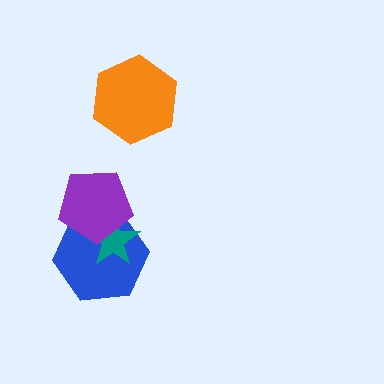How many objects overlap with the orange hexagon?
0 objects overlap with the orange hexagon.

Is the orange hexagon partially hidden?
No, no other shape covers it.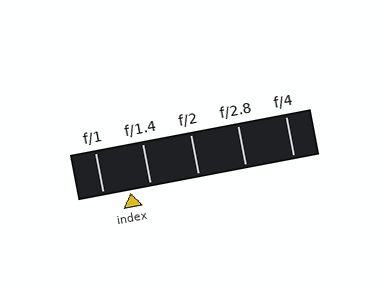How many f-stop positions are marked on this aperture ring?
There are 5 f-stop positions marked.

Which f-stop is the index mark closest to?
The index mark is closest to f/1.4.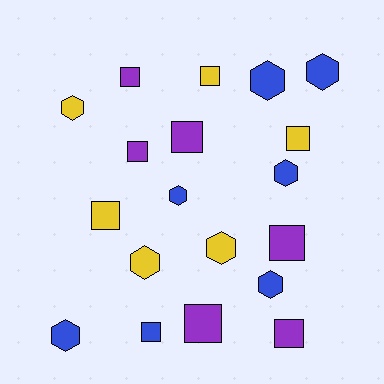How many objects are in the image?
There are 19 objects.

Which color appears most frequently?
Blue, with 7 objects.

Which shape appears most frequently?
Square, with 10 objects.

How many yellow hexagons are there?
There are 3 yellow hexagons.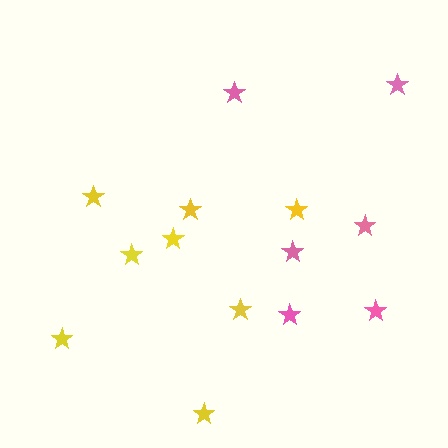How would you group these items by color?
There are 2 groups: one group of yellow stars (8) and one group of pink stars (6).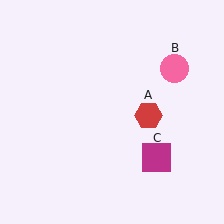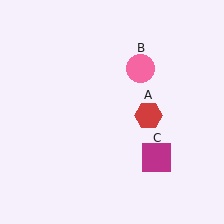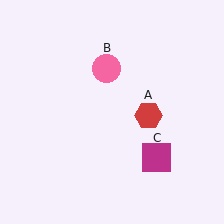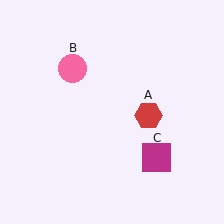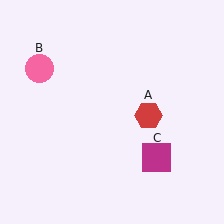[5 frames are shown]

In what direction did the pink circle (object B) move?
The pink circle (object B) moved left.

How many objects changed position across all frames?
1 object changed position: pink circle (object B).